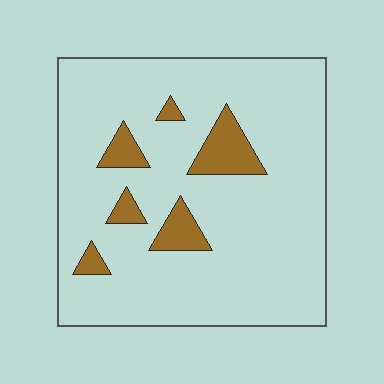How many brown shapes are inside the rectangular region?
6.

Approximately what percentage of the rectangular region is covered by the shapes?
Approximately 10%.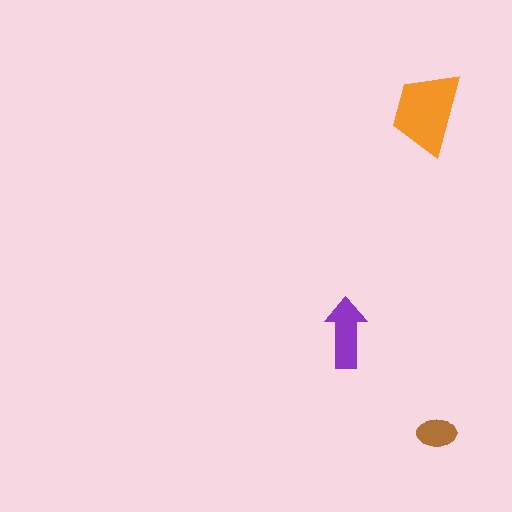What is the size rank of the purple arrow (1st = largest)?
2nd.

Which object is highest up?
The orange trapezoid is topmost.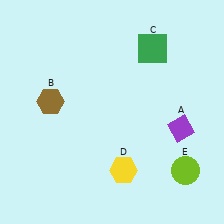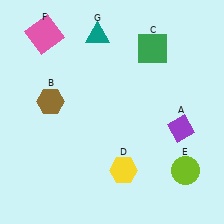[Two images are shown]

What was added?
A pink square (F), a teal triangle (G) were added in Image 2.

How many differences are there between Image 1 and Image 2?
There are 2 differences between the two images.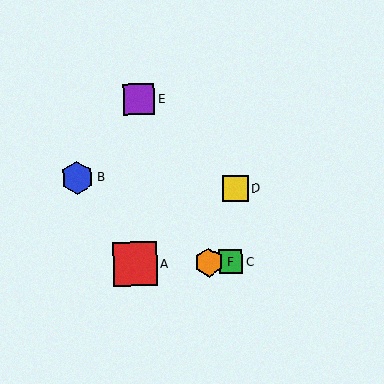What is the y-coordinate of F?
Object F is at y≈262.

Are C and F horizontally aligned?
Yes, both are at y≈262.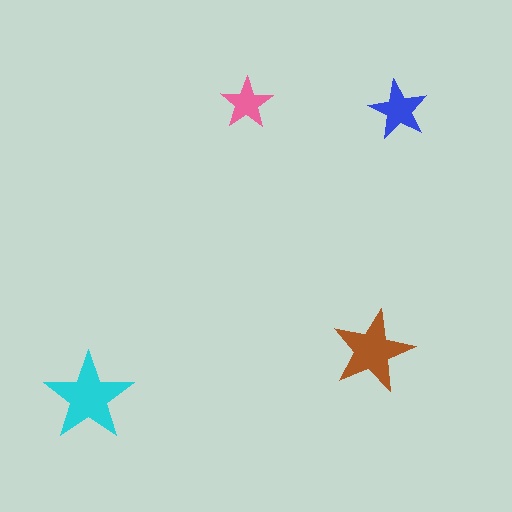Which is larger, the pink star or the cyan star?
The cyan one.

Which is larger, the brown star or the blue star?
The brown one.